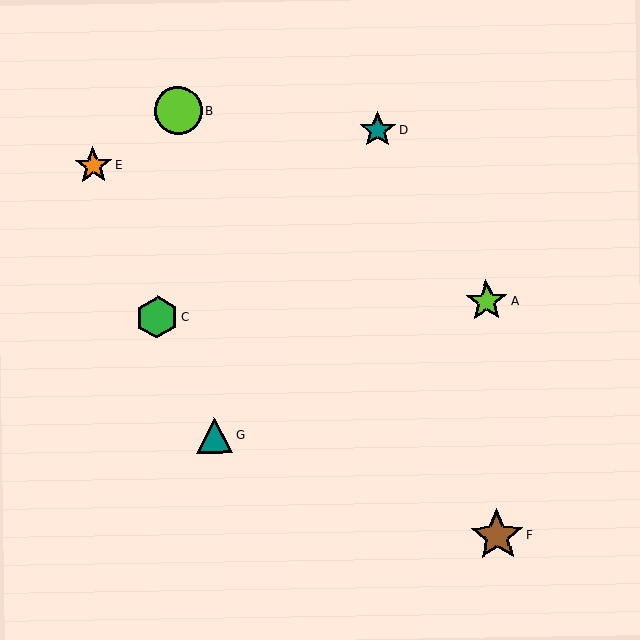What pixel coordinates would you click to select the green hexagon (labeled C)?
Click at (157, 317) to select the green hexagon C.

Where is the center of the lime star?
The center of the lime star is at (486, 301).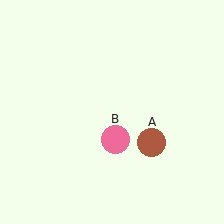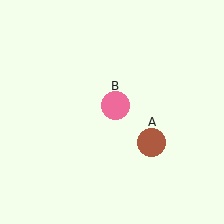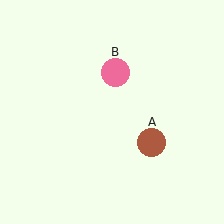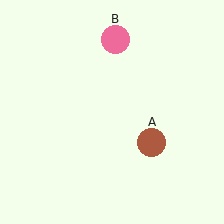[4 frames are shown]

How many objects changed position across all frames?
1 object changed position: pink circle (object B).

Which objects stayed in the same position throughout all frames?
Brown circle (object A) remained stationary.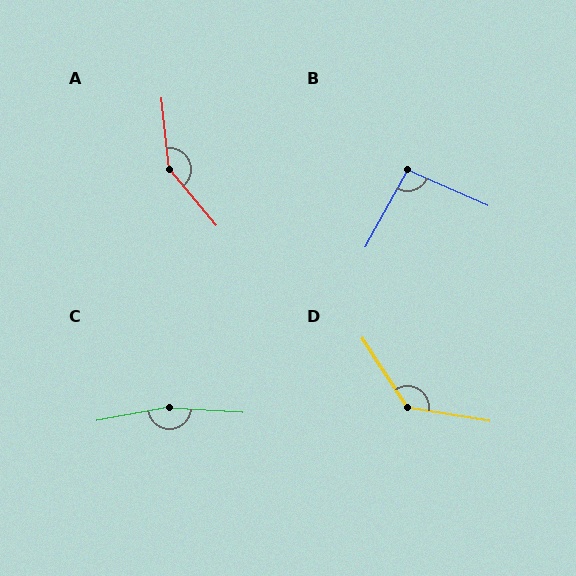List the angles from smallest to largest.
B (95°), D (133°), A (146°), C (167°).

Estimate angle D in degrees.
Approximately 133 degrees.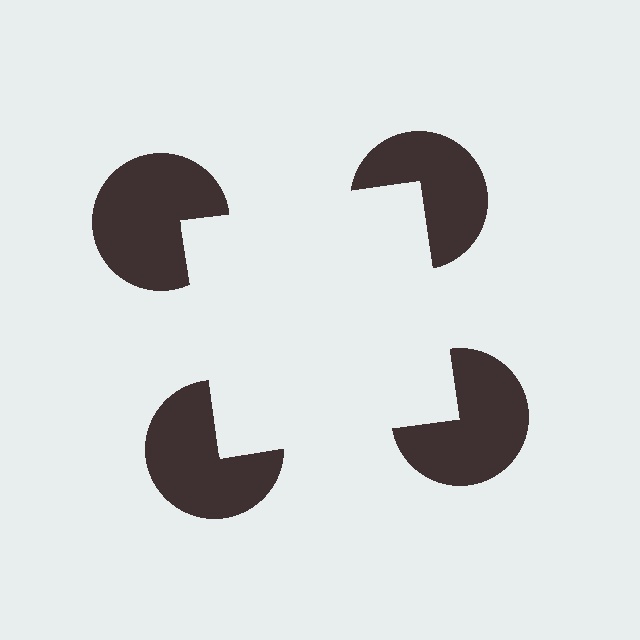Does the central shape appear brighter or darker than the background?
It typically appears slightly brighter than the background, even though no actual brightness change is drawn.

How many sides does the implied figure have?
4 sides.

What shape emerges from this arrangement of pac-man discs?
An illusory square — its edges are inferred from the aligned wedge cuts in the pac-man discs, not physically drawn.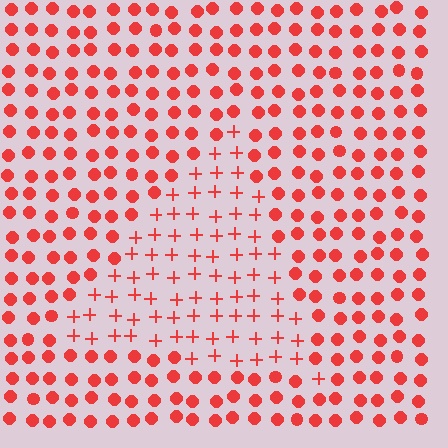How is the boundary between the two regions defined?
The boundary is defined by a change in element shape: plus signs inside vs. circles outside. All elements share the same color and spacing.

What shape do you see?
I see a triangle.